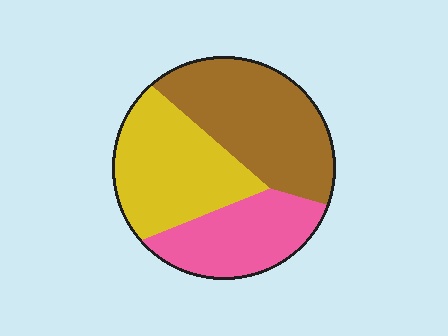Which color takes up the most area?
Brown, at roughly 40%.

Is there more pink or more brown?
Brown.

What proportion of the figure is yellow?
Yellow takes up between a quarter and a half of the figure.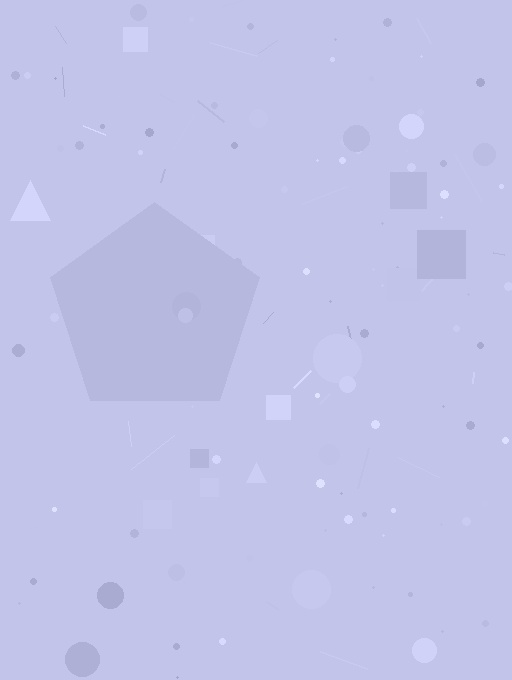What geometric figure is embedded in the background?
A pentagon is embedded in the background.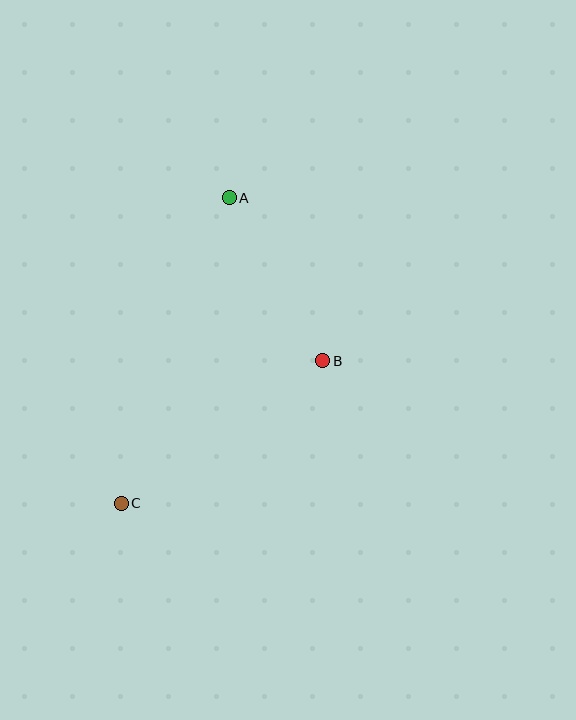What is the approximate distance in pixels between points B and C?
The distance between B and C is approximately 247 pixels.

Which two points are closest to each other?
Points A and B are closest to each other.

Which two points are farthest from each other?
Points A and C are farthest from each other.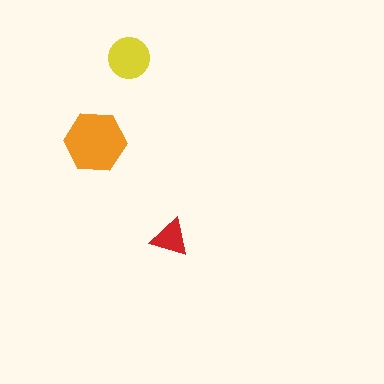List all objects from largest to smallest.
The orange hexagon, the yellow circle, the red triangle.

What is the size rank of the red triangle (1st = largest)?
3rd.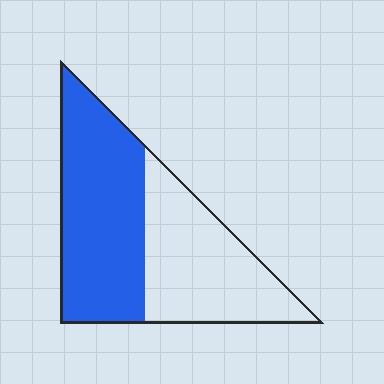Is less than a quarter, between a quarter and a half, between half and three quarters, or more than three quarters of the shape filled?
Between half and three quarters.